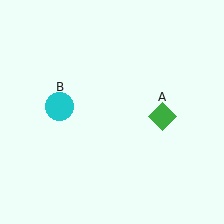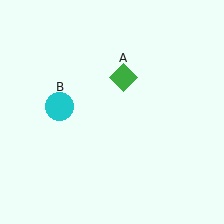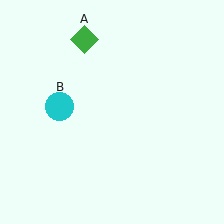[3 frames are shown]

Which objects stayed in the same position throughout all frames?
Cyan circle (object B) remained stationary.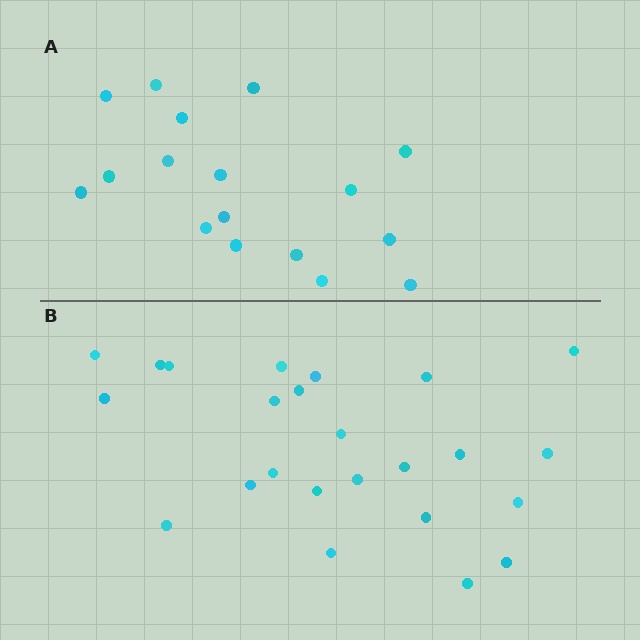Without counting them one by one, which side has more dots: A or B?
Region B (the bottom region) has more dots.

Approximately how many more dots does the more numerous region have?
Region B has roughly 8 or so more dots than region A.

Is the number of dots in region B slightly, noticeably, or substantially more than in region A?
Region B has noticeably more, but not dramatically so. The ratio is roughly 1.4 to 1.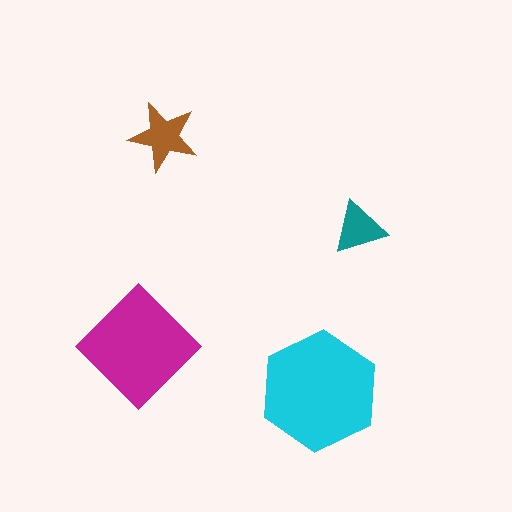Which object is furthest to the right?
The teal triangle is rightmost.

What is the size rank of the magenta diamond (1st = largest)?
2nd.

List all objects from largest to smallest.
The cyan hexagon, the magenta diamond, the brown star, the teal triangle.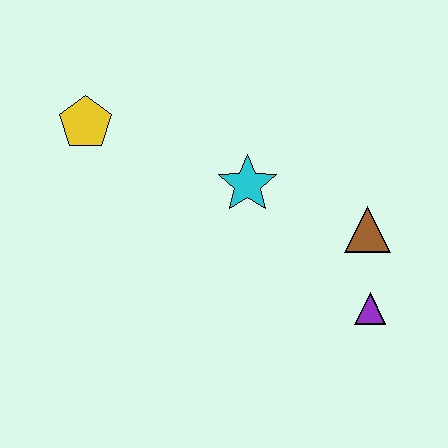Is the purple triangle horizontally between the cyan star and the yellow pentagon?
No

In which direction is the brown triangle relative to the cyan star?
The brown triangle is to the right of the cyan star.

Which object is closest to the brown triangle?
The purple triangle is closest to the brown triangle.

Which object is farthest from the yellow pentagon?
The purple triangle is farthest from the yellow pentagon.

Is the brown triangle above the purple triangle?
Yes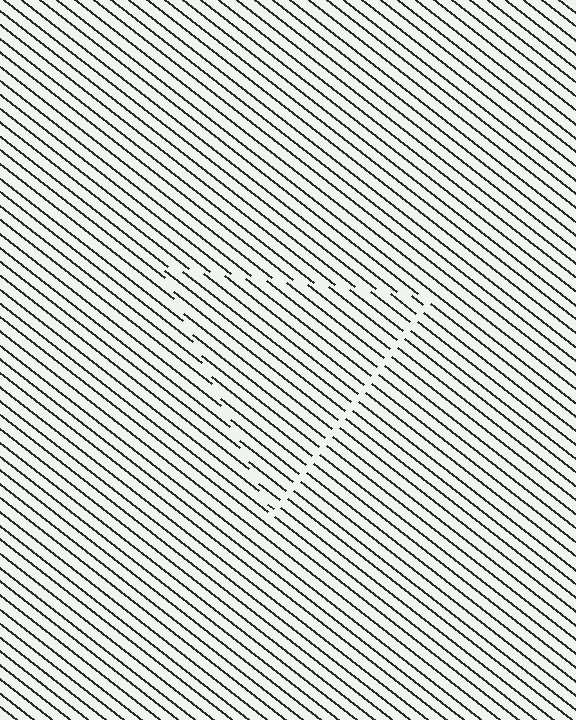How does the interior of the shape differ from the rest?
The interior of the shape contains the same grating, shifted by half a period — the contour is defined by the phase discontinuity where line-ends from the inner and outer gratings abut.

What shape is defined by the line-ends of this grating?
An illusory triangle. The interior of the shape contains the same grating, shifted by half a period — the contour is defined by the phase discontinuity where line-ends from the inner and outer gratings abut.